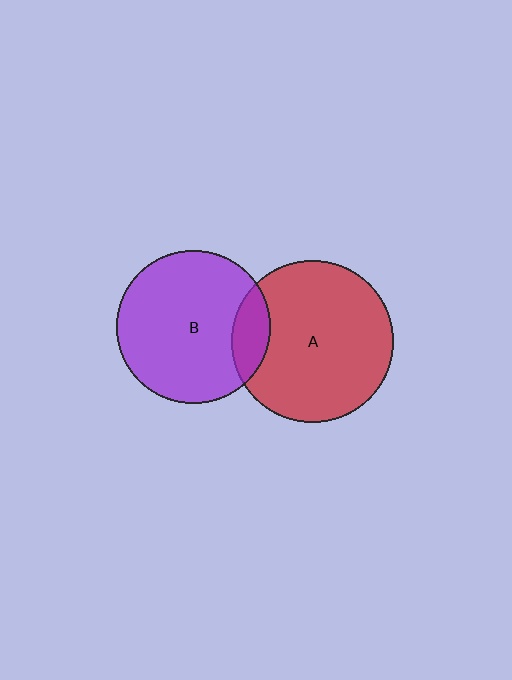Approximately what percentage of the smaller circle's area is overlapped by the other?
Approximately 15%.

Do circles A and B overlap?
Yes.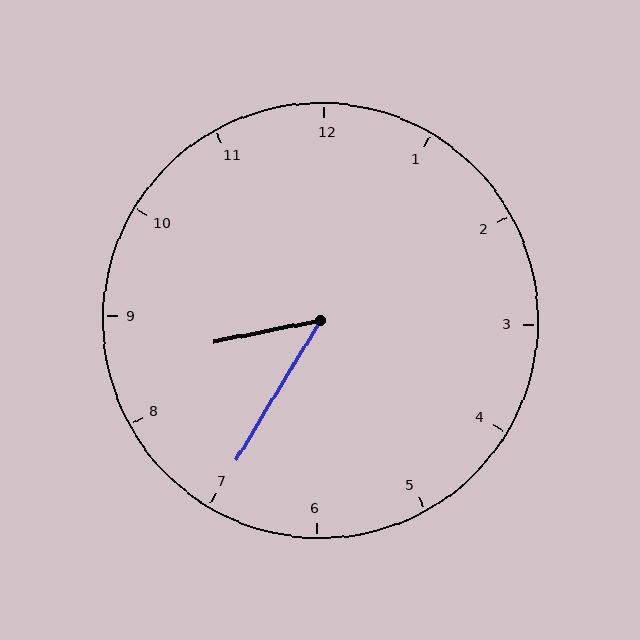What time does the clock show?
8:35.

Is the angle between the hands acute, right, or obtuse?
It is acute.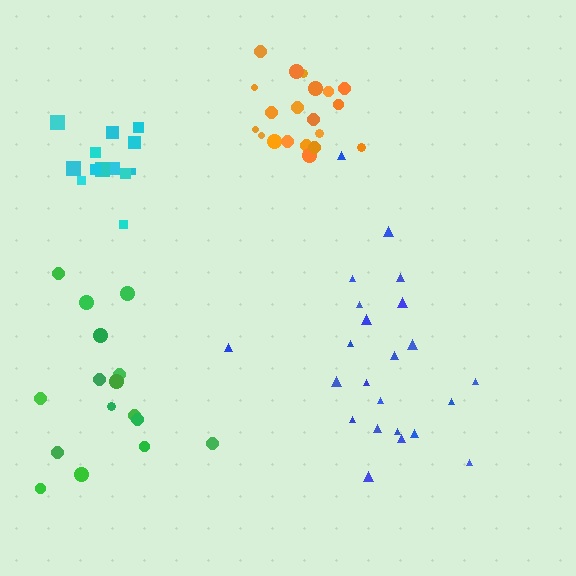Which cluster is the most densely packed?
Cyan.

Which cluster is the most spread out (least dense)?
Blue.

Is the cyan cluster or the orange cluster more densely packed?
Cyan.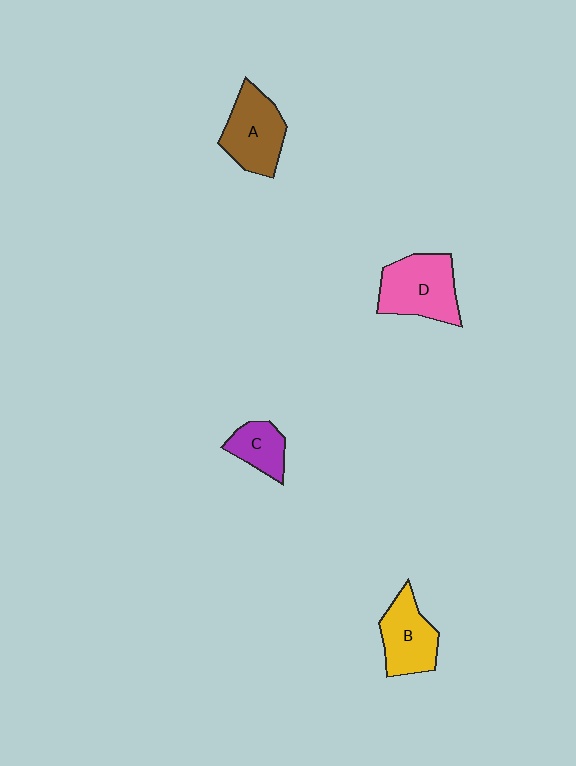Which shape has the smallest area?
Shape C (purple).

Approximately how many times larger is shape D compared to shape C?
Approximately 1.8 times.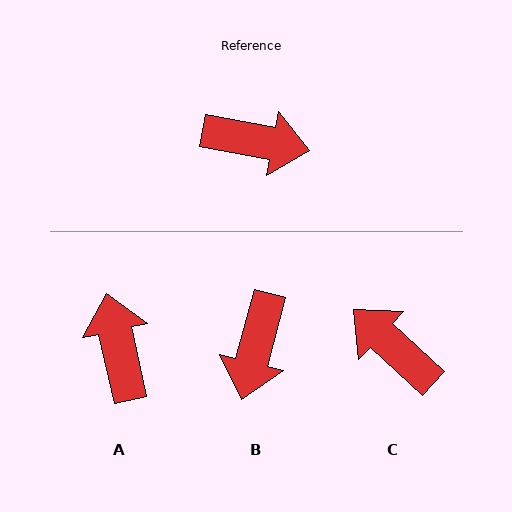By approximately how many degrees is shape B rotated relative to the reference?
Approximately 94 degrees clockwise.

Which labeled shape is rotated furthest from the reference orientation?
C, about 148 degrees away.